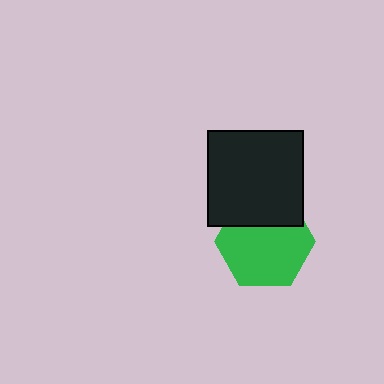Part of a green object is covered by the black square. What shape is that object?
It is a hexagon.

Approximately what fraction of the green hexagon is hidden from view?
Roughly 30% of the green hexagon is hidden behind the black square.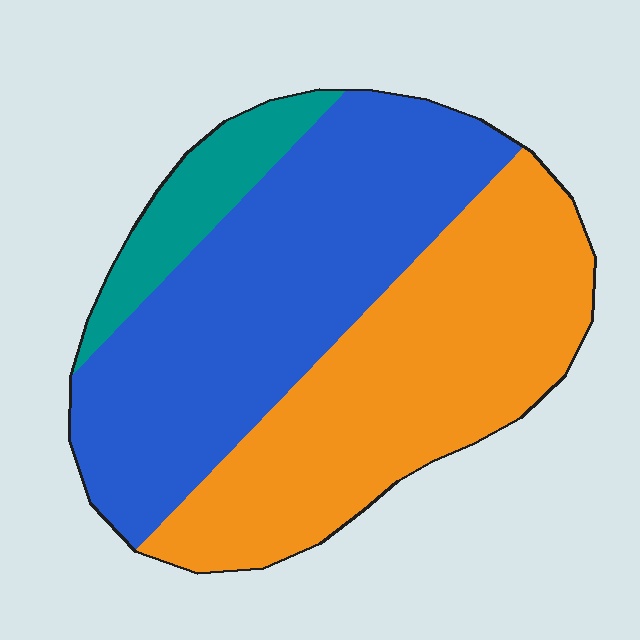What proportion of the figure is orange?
Orange covers around 45% of the figure.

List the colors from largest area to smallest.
From largest to smallest: blue, orange, teal.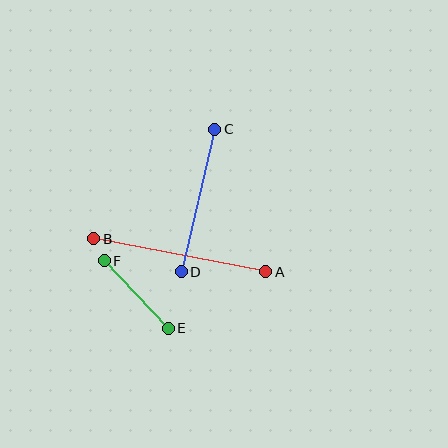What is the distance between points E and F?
The distance is approximately 93 pixels.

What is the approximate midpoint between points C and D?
The midpoint is at approximately (198, 200) pixels.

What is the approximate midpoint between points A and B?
The midpoint is at approximately (180, 255) pixels.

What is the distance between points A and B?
The distance is approximately 175 pixels.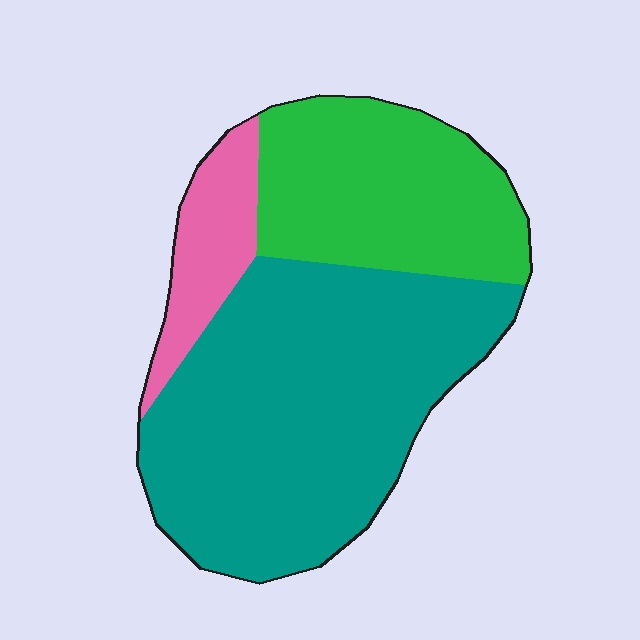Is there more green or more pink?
Green.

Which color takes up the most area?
Teal, at roughly 60%.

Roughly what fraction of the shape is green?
Green covers around 30% of the shape.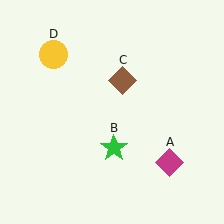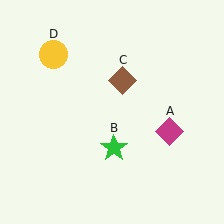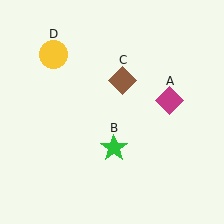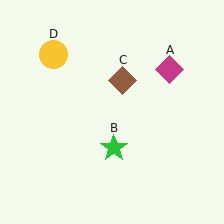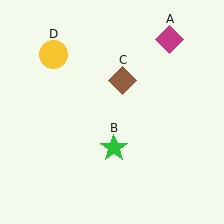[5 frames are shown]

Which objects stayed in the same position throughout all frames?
Green star (object B) and brown diamond (object C) and yellow circle (object D) remained stationary.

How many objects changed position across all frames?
1 object changed position: magenta diamond (object A).